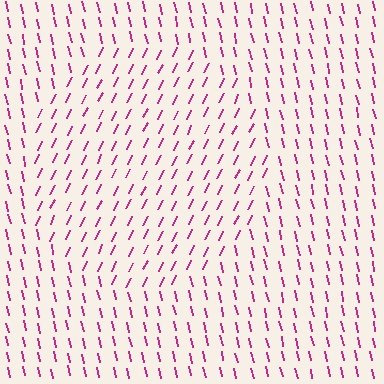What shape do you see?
I see a circle.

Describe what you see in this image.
The image is filled with small magenta line segments. A circle region in the image has lines oriented differently from the surrounding lines, creating a visible texture boundary.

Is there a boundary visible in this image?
Yes, there is a texture boundary formed by a change in line orientation.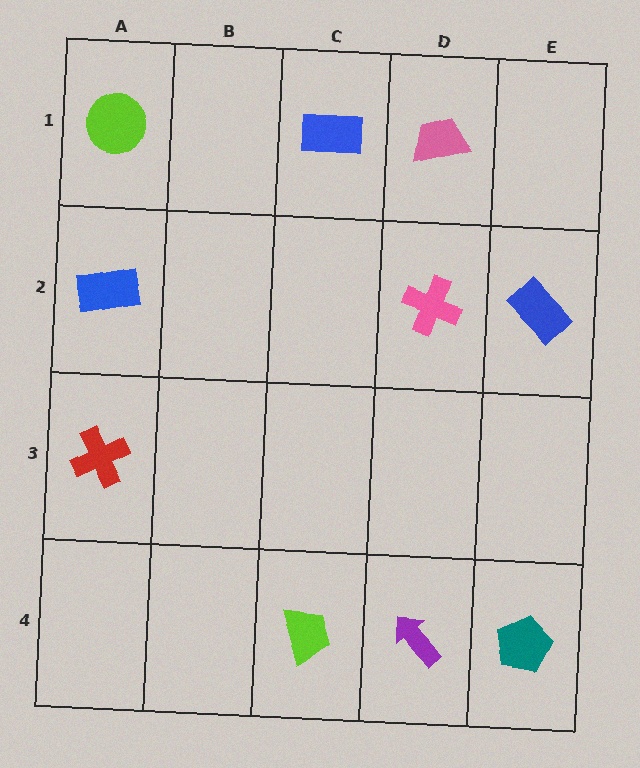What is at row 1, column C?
A blue rectangle.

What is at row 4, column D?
A purple arrow.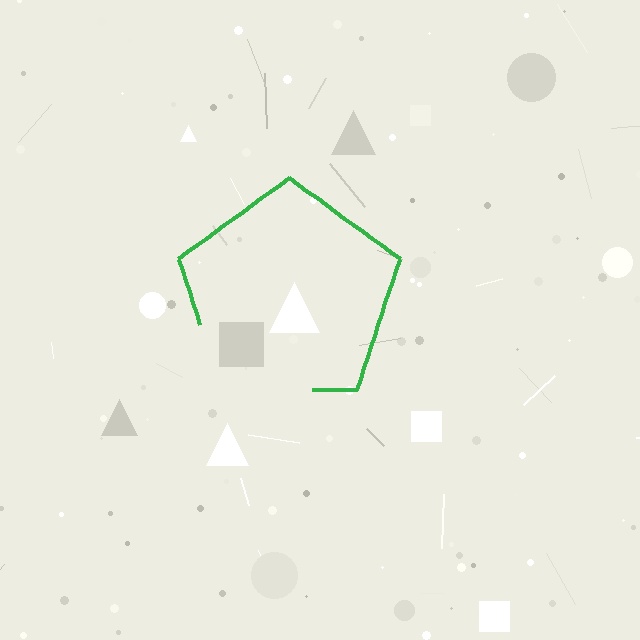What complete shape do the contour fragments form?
The contour fragments form a pentagon.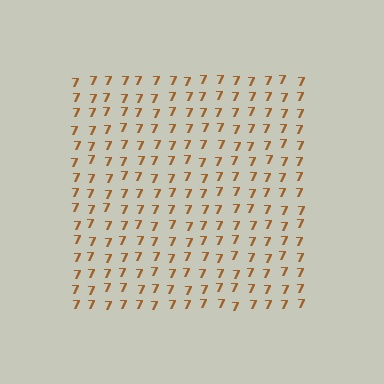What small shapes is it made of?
It is made of small digit 7's.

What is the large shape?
The large shape is a square.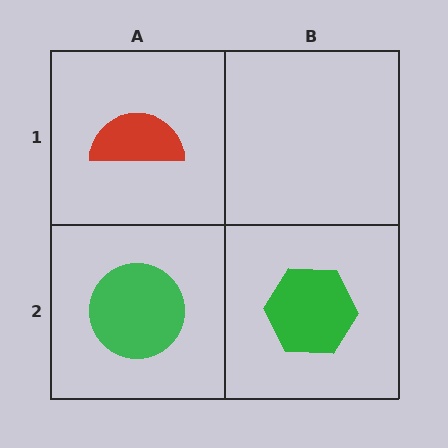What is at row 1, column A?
A red semicircle.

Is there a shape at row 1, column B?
No, that cell is empty.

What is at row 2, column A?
A green circle.